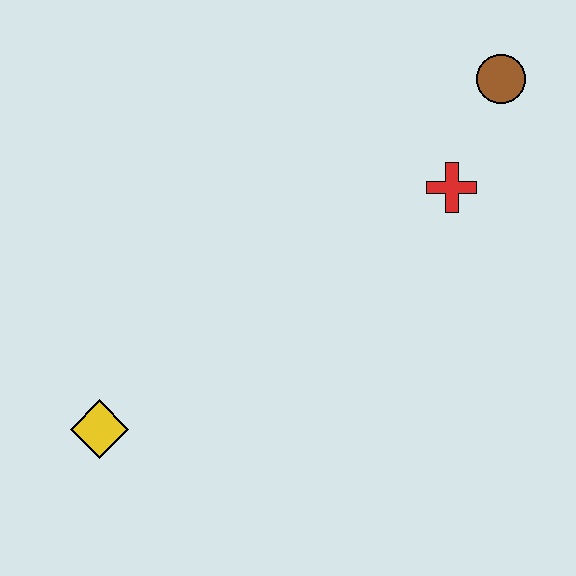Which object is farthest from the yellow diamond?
The brown circle is farthest from the yellow diamond.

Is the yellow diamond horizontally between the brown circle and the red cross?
No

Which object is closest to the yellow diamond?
The red cross is closest to the yellow diamond.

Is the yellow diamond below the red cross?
Yes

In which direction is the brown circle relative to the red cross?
The brown circle is above the red cross.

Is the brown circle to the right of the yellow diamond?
Yes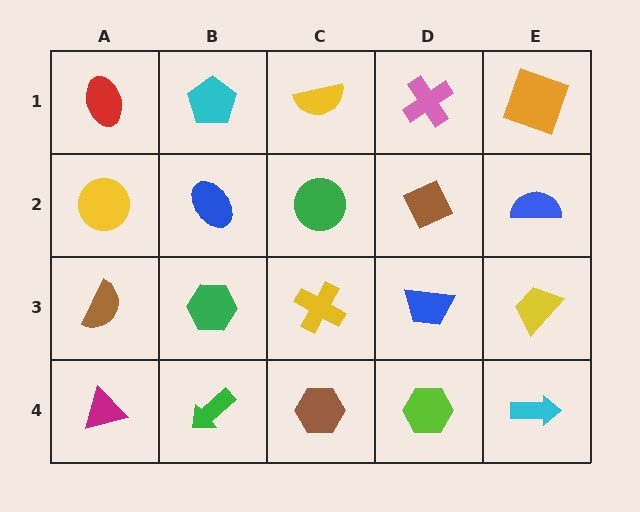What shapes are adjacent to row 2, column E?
An orange square (row 1, column E), a yellow trapezoid (row 3, column E), a brown diamond (row 2, column D).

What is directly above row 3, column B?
A blue ellipse.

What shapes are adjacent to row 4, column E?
A yellow trapezoid (row 3, column E), a lime hexagon (row 4, column D).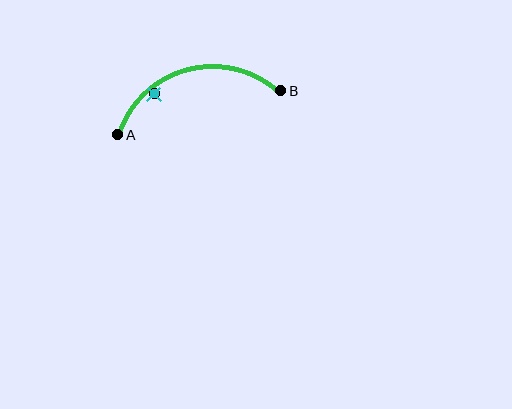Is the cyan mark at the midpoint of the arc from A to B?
No — the cyan mark does not lie on the arc at all. It sits slightly inside the curve.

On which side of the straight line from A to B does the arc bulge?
The arc bulges above the straight line connecting A and B.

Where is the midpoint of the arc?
The arc midpoint is the point on the curve farthest from the straight line joining A and B. It sits above that line.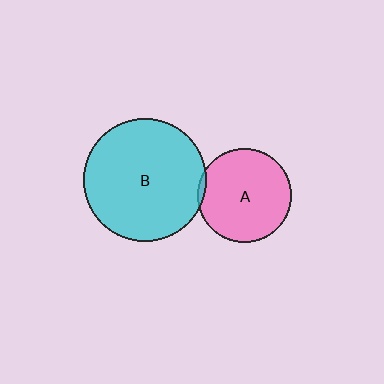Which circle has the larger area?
Circle B (cyan).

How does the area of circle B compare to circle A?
Approximately 1.7 times.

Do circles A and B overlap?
Yes.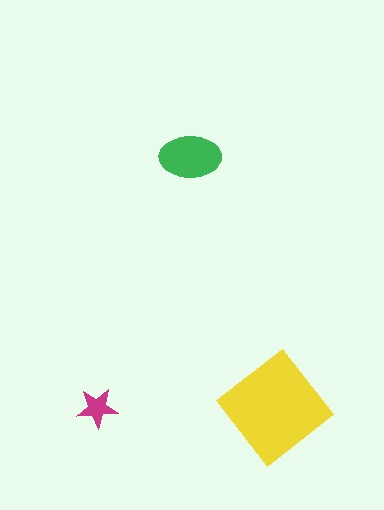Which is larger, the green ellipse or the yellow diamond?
The yellow diamond.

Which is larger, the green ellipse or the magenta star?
The green ellipse.